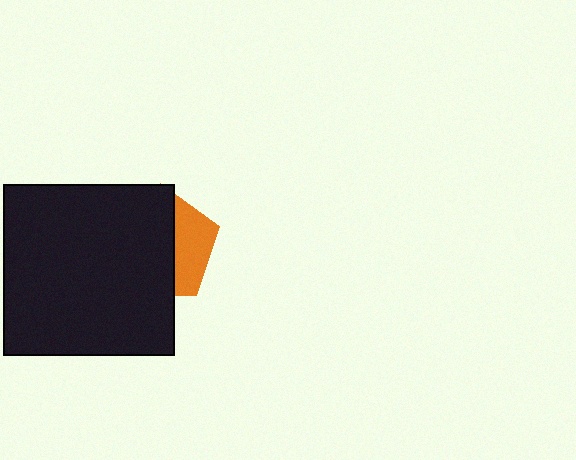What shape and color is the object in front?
The object in front is a black square.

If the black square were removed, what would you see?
You would see the complete orange pentagon.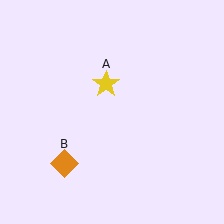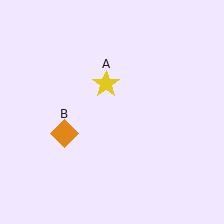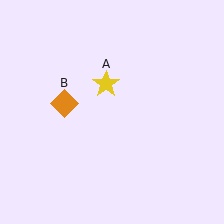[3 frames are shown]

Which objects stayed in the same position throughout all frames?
Yellow star (object A) remained stationary.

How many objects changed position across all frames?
1 object changed position: orange diamond (object B).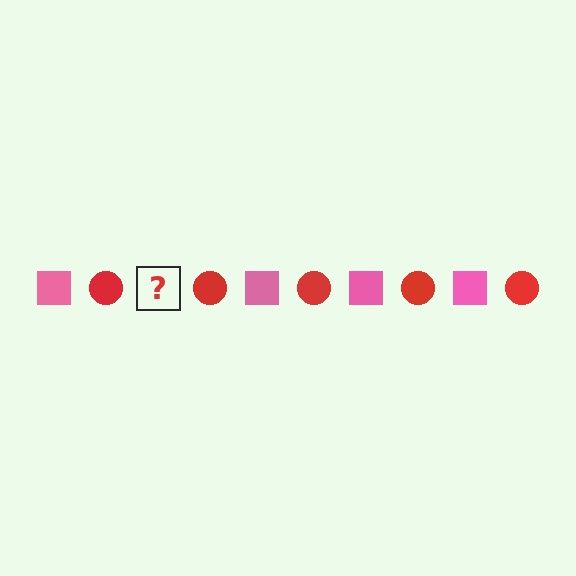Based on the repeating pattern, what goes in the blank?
The blank should be a pink square.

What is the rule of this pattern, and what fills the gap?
The rule is that the pattern alternates between pink square and red circle. The gap should be filled with a pink square.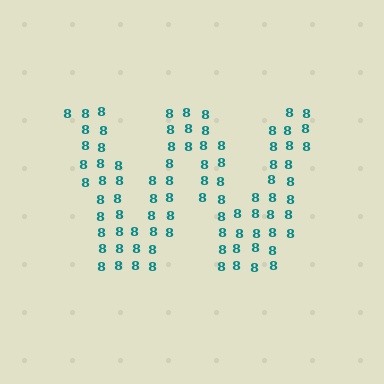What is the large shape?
The large shape is the letter W.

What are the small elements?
The small elements are digit 8's.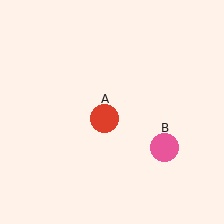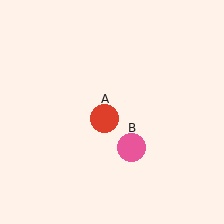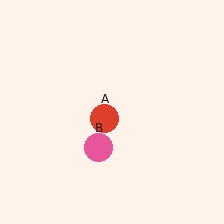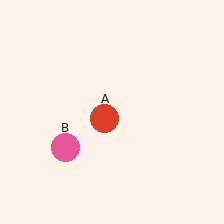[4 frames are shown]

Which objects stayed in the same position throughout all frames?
Red circle (object A) remained stationary.